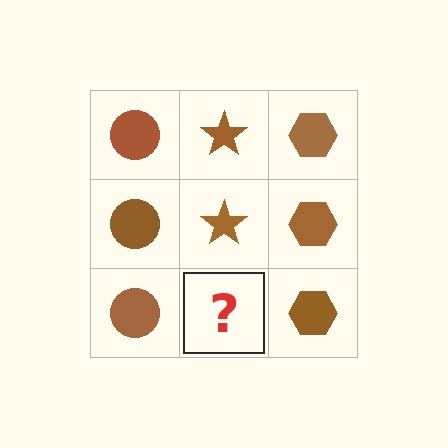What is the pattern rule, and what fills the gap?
The rule is that each column has a consistent shape. The gap should be filled with a brown star.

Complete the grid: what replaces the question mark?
The question mark should be replaced with a brown star.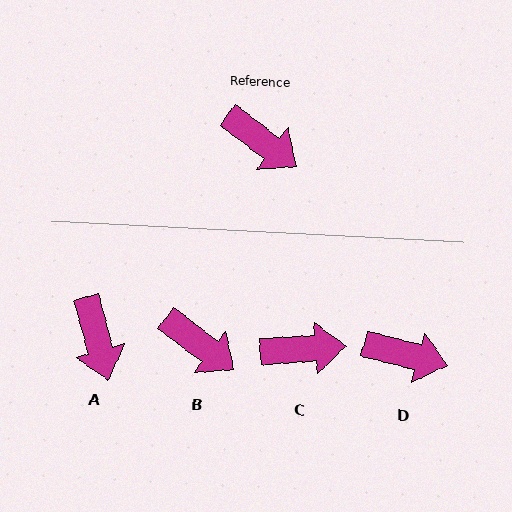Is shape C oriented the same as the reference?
No, it is off by about 41 degrees.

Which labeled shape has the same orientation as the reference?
B.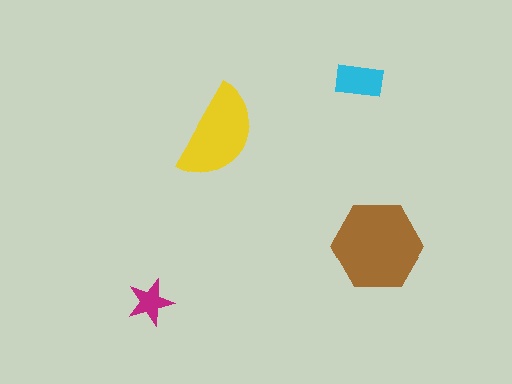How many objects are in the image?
There are 4 objects in the image.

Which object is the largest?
The brown hexagon.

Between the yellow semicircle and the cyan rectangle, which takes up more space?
The yellow semicircle.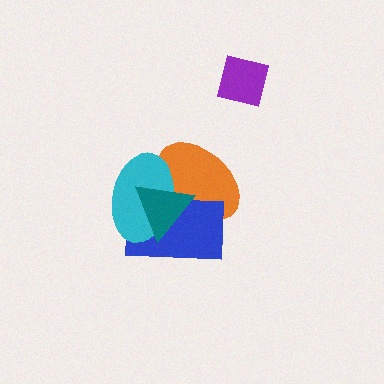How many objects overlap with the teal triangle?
3 objects overlap with the teal triangle.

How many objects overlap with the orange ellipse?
3 objects overlap with the orange ellipse.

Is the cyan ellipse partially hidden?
Yes, it is partially covered by another shape.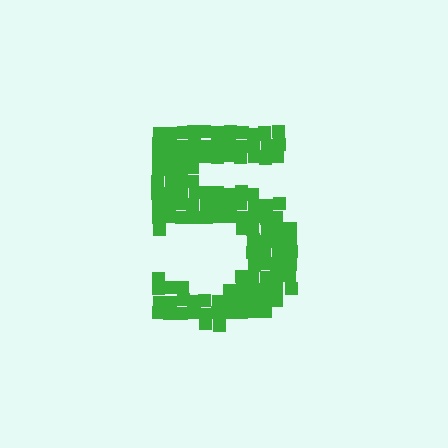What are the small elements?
The small elements are squares.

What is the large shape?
The large shape is the digit 5.